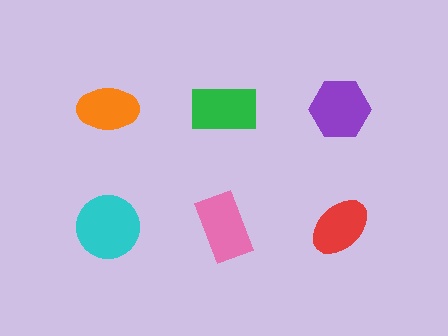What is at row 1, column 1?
An orange ellipse.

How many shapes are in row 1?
3 shapes.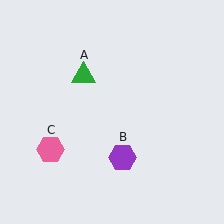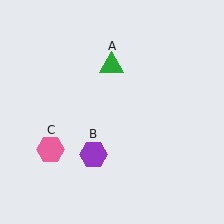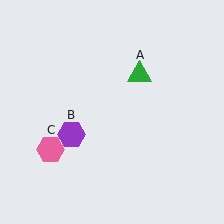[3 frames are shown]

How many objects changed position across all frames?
2 objects changed position: green triangle (object A), purple hexagon (object B).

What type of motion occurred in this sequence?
The green triangle (object A), purple hexagon (object B) rotated clockwise around the center of the scene.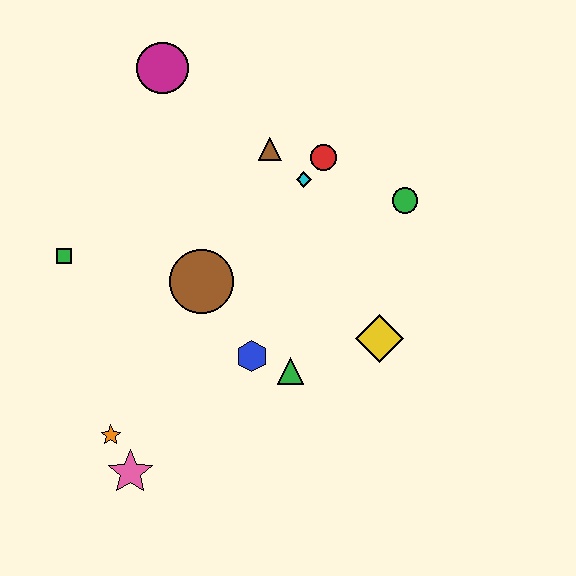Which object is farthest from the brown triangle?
The pink star is farthest from the brown triangle.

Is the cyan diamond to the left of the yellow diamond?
Yes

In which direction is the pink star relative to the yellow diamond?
The pink star is to the left of the yellow diamond.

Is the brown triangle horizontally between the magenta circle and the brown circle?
No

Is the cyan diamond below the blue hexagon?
No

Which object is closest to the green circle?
The red circle is closest to the green circle.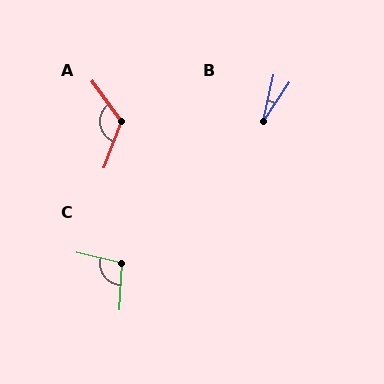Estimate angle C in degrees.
Approximately 100 degrees.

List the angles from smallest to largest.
B (21°), C (100°), A (122°).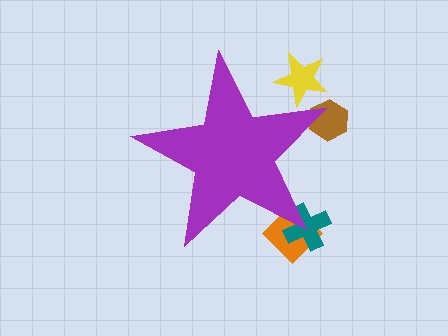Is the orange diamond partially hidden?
Yes, the orange diamond is partially hidden behind the purple star.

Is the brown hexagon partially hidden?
Yes, the brown hexagon is partially hidden behind the purple star.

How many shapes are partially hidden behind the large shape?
4 shapes are partially hidden.